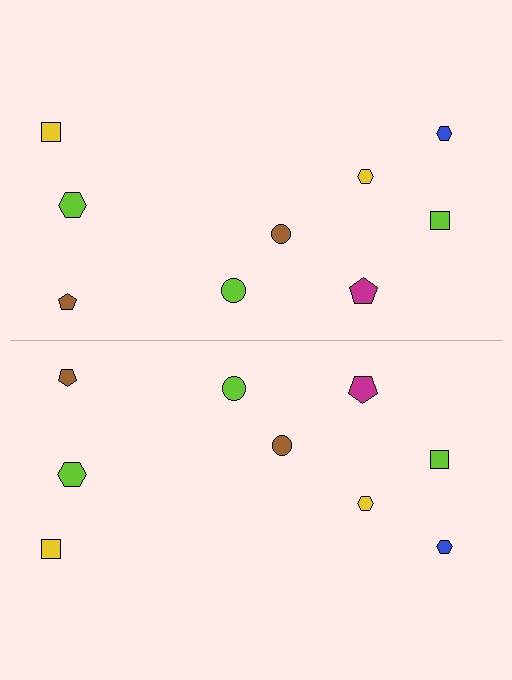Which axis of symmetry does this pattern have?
The pattern has a horizontal axis of symmetry running through the center of the image.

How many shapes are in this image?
There are 18 shapes in this image.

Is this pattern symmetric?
Yes, this pattern has bilateral (reflection) symmetry.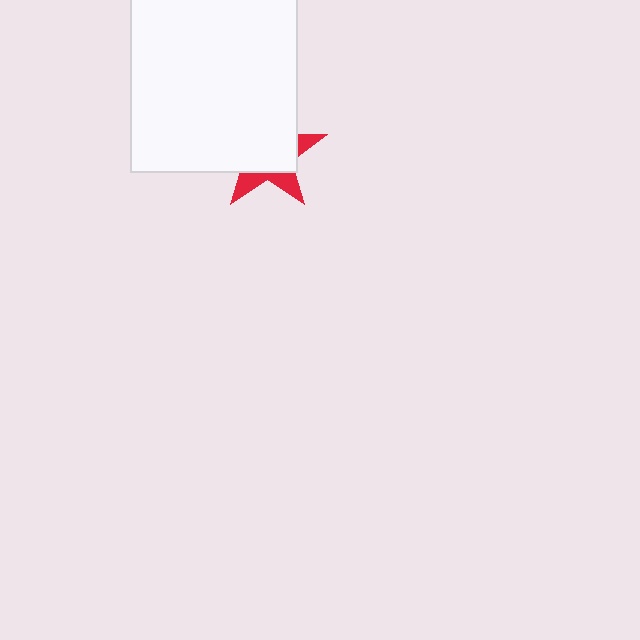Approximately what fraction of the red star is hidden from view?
Roughly 68% of the red star is hidden behind the white rectangle.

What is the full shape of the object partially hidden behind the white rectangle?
The partially hidden object is a red star.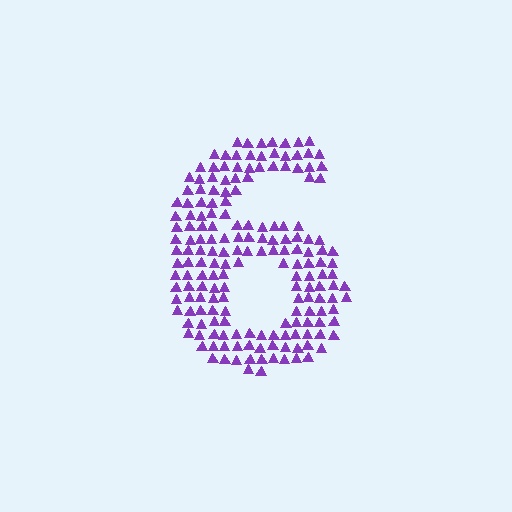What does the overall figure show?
The overall figure shows the digit 6.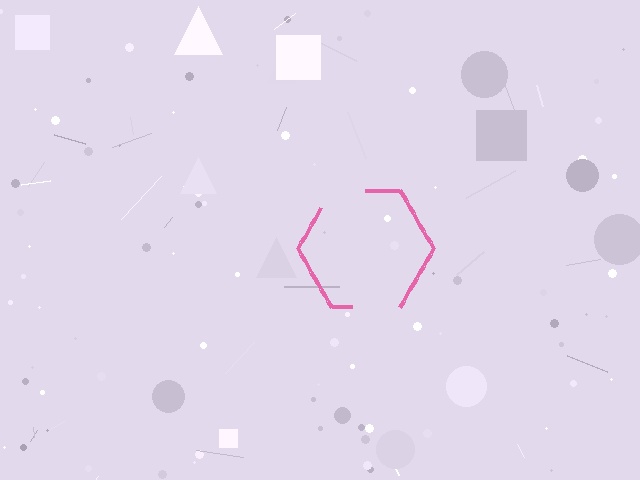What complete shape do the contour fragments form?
The contour fragments form a hexagon.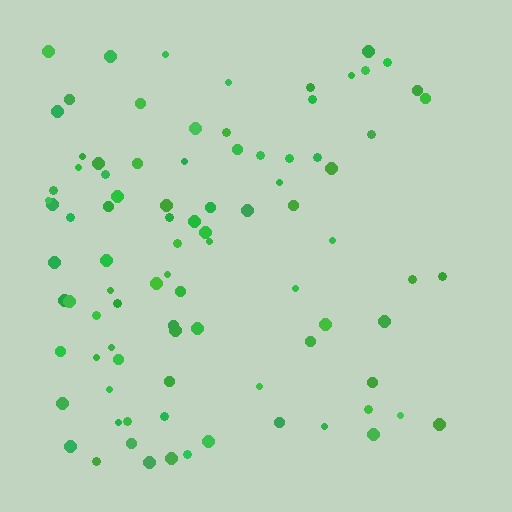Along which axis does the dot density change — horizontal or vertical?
Horizontal.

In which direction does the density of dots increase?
From right to left, with the left side densest.